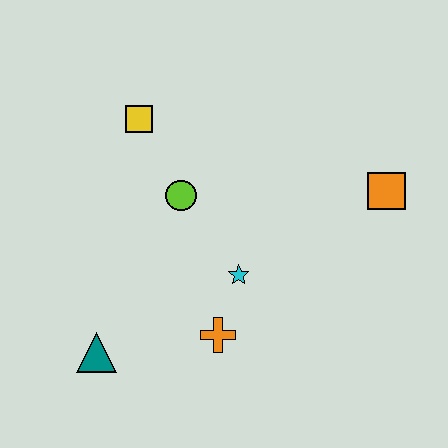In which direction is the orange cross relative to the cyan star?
The orange cross is below the cyan star.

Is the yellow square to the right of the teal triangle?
Yes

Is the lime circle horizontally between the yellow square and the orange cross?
Yes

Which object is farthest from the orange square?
The teal triangle is farthest from the orange square.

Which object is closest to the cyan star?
The orange cross is closest to the cyan star.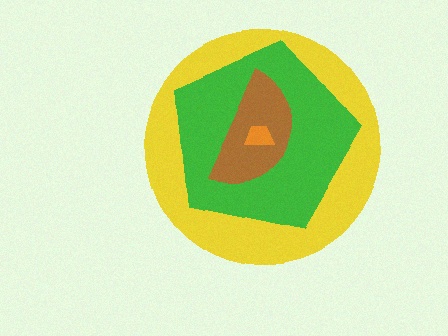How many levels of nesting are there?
4.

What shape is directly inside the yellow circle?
The green pentagon.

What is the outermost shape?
The yellow circle.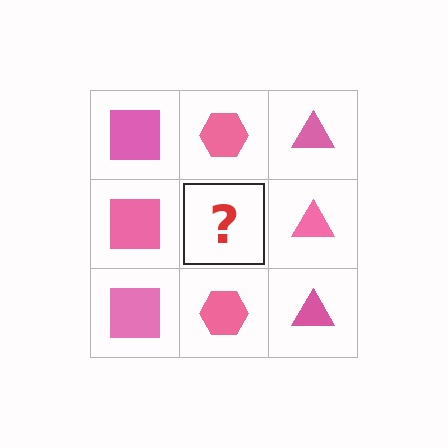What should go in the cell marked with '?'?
The missing cell should contain a pink hexagon.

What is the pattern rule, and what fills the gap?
The rule is that each column has a consistent shape. The gap should be filled with a pink hexagon.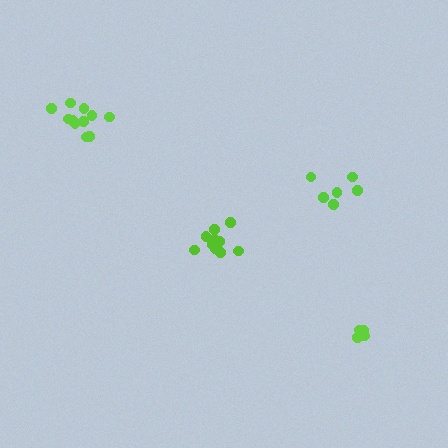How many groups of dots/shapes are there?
There are 4 groups.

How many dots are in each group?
Group 1: 5 dots, Group 2: 10 dots, Group 3: 6 dots, Group 4: 11 dots (32 total).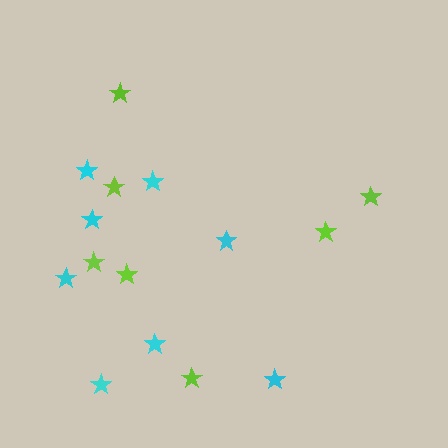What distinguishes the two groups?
There are 2 groups: one group of lime stars (7) and one group of cyan stars (8).